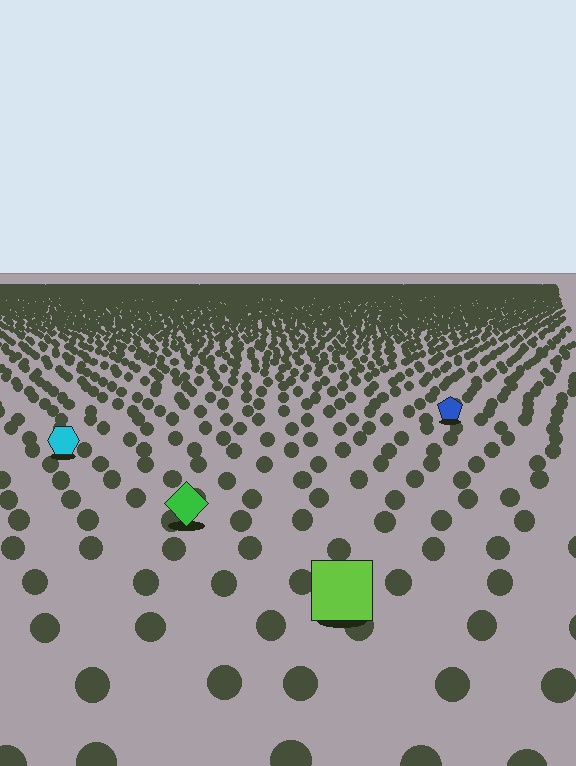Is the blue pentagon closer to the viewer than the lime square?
No. The lime square is closer — you can tell from the texture gradient: the ground texture is coarser near it.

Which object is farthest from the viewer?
The blue pentagon is farthest from the viewer. It appears smaller and the ground texture around it is denser.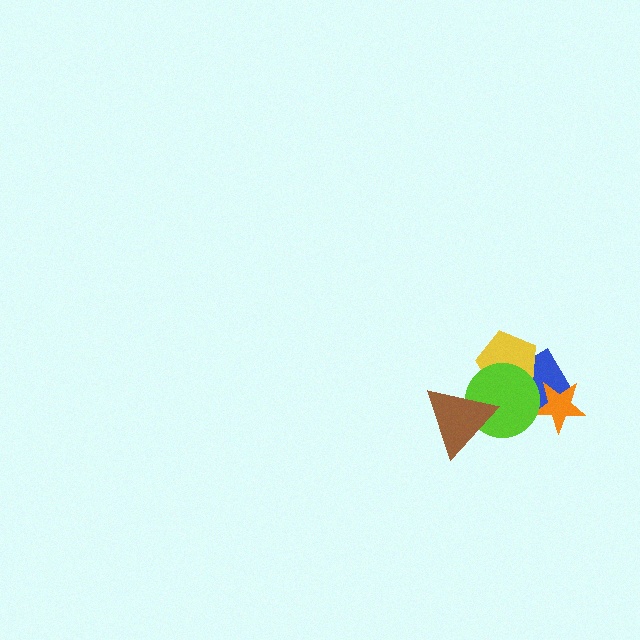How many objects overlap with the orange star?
2 objects overlap with the orange star.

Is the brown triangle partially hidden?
No, no other shape covers it.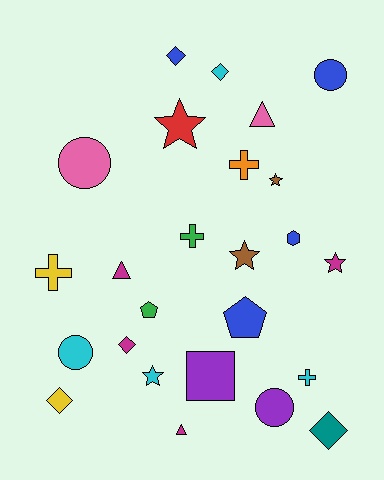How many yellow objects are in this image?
There are 2 yellow objects.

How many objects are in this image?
There are 25 objects.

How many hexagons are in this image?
There is 1 hexagon.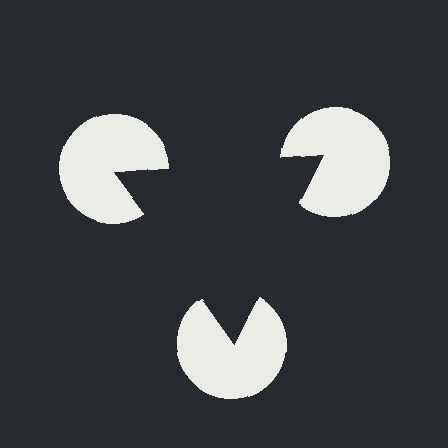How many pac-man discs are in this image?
There are 3 — one at each vertex of the illusory triangle.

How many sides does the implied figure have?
3 sides.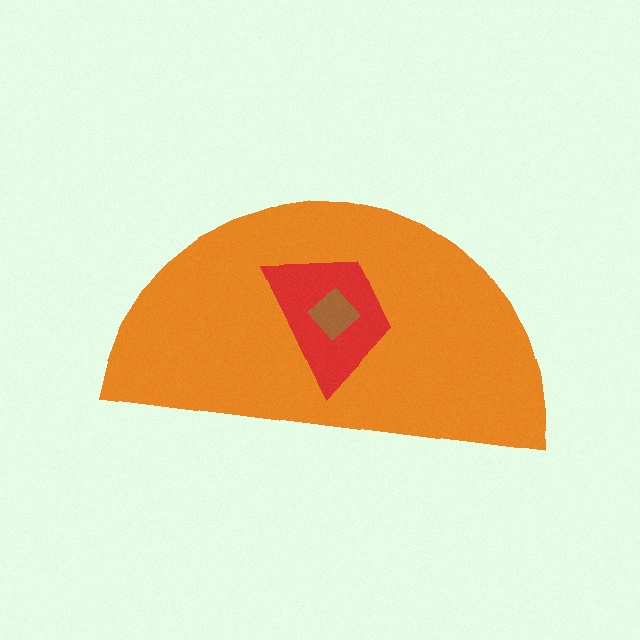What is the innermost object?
The brown diamond.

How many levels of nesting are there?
3.